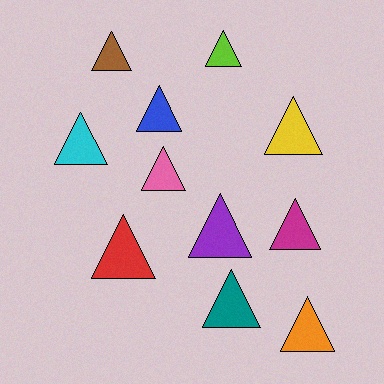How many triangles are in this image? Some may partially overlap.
There are 11 triangles.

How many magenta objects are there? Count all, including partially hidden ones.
There is 1 magenta object.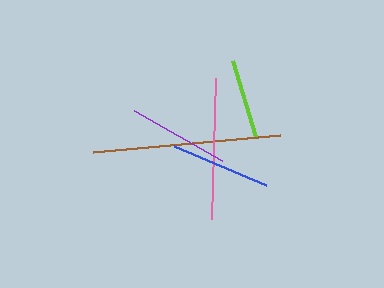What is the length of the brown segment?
The brown segment is approximately 188 pixels long.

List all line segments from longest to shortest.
From longest to shortest: brown, pink, purple, blue, lime.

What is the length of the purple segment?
The purple segment is approximately 101 pixels long.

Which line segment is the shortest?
The lime line is the shortest at approximately 79 pixels.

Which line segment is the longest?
The brown line is the longest at approximately 188 pixels.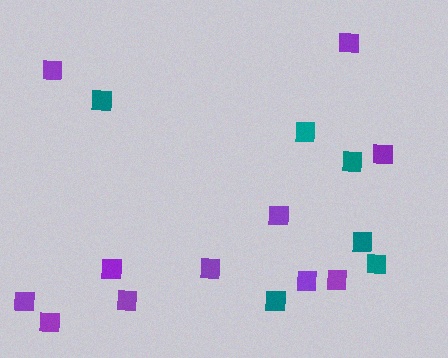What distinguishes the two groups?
There are 2 groups: one group of teal squares (6) and one group of purple squares (11).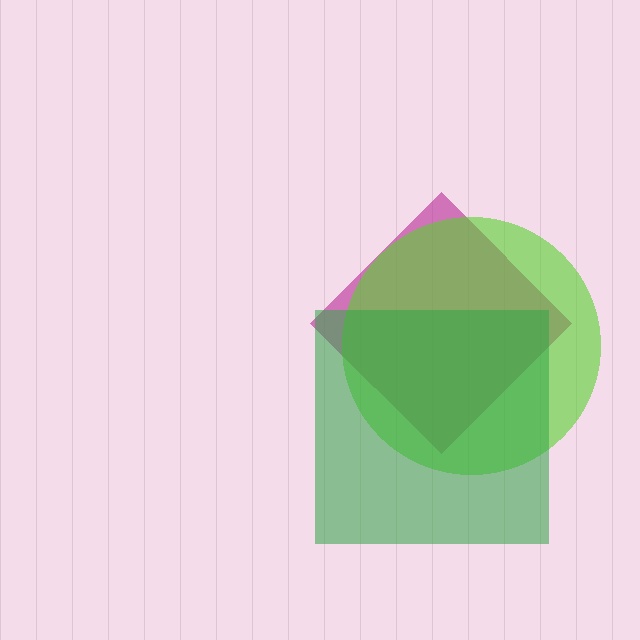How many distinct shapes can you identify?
There are 3 distinct shapes: a magenta diamond, a lime circle, a green square.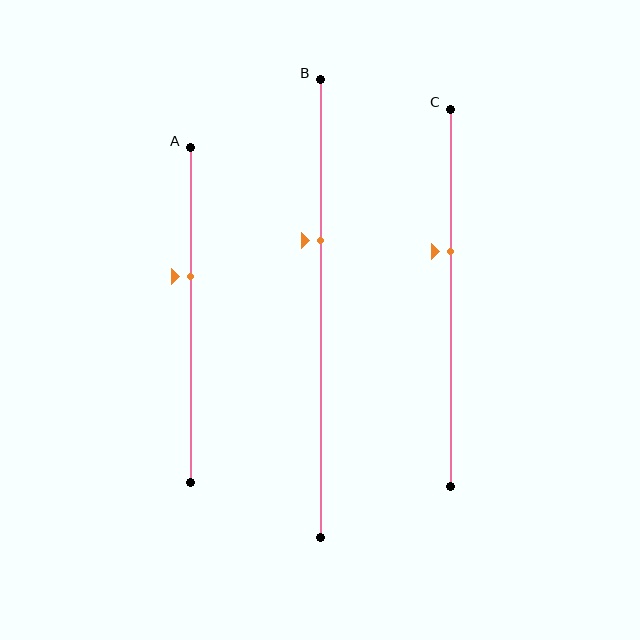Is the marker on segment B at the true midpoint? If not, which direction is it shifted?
No, the marker on segment B is shifted upward by about 15% of the segment length.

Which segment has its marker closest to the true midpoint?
Segment A has its marker closest to the true midpoint.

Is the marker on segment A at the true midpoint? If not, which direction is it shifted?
No, the marker on segment A is shifted upward by about 12% of the segment length.